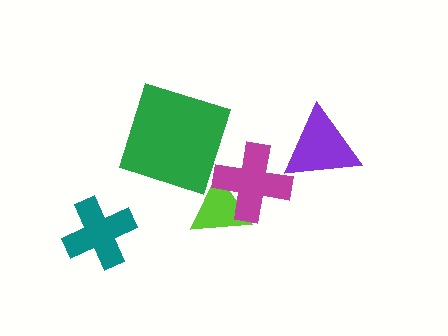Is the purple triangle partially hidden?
No, no other shape covers it.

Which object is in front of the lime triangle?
The magenta cross is in front of the lime triangle.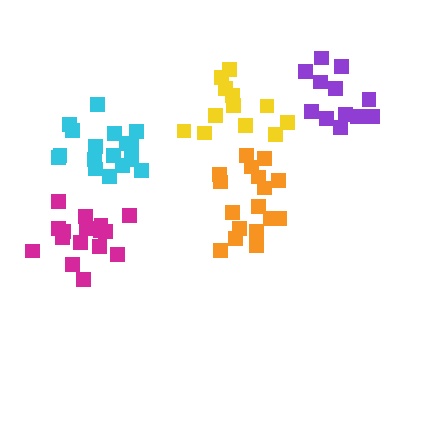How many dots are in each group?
Group 1: 16 dots, Group 2: 17 dots, Group 3: 12 dots, Group 4: 12 dots, Group 5: 17 dots (74 total).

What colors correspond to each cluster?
The clusters are colored: magenta, cyan, purple, yellow, orange.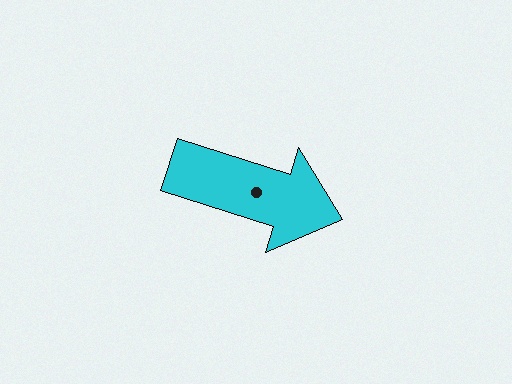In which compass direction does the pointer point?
East.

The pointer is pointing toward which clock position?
Roughly 4 o'clock.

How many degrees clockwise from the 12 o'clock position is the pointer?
Approximately 107 degrees.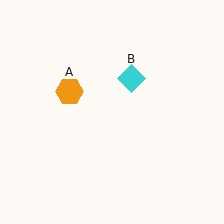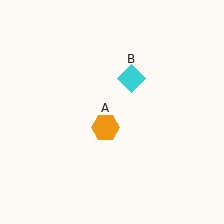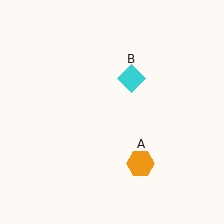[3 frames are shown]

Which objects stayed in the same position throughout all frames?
Cyan diamond (object B) remained stationary.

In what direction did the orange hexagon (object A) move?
The orange hexagon (object A) moved down and to the right.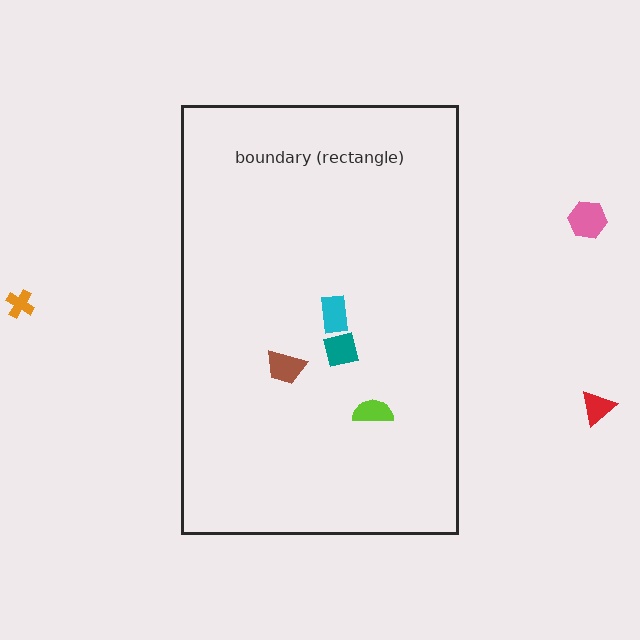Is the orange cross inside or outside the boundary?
Outside.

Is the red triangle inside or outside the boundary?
Outside.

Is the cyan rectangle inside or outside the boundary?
Inside.